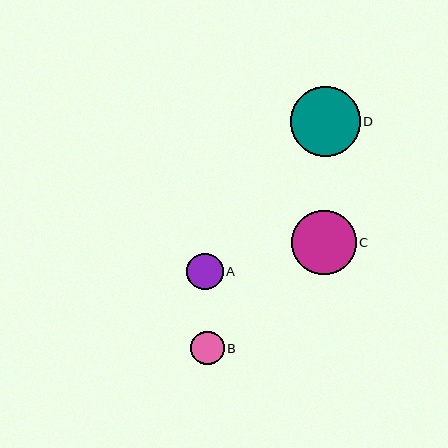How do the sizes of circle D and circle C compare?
Circle D and circle C are approximately the same size.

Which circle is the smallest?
Circle B is the smallest with a size of approximately 33 pixels.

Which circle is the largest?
Circle D is the largest with a size of approximately 70 pixels.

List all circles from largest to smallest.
From largest to smallest: D, C, A, B.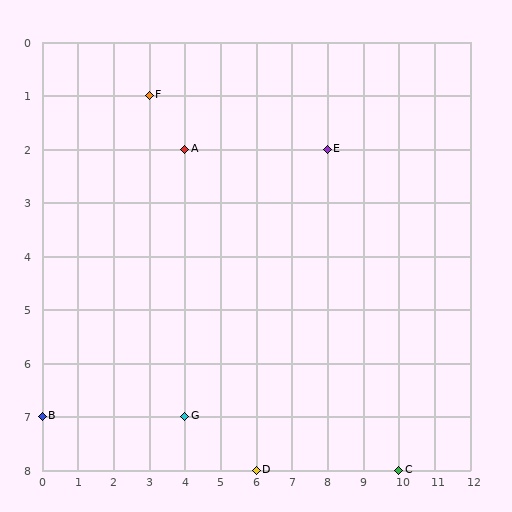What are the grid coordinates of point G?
Point G is at grid coordinates (4, 7).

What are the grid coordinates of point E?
Point E is at grid coordinates (8, 2).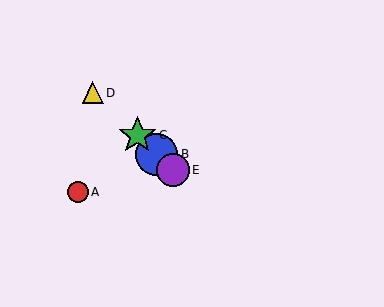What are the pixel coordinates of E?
Object E is at (173, 170).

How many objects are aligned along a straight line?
4 objects (B, C, D, E) are aligned along a straight line.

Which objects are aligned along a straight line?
Objects B, C, D, E are aligned along a straight line.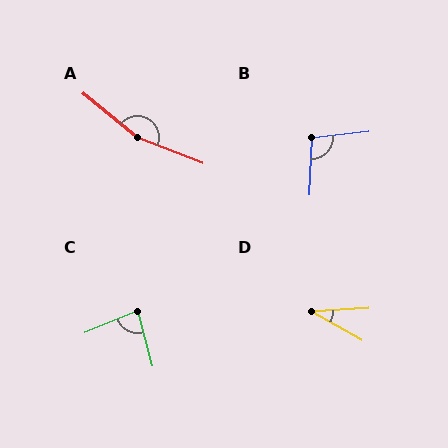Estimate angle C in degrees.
Approximately 83 degrees.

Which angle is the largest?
A, at approximately 162 degrees.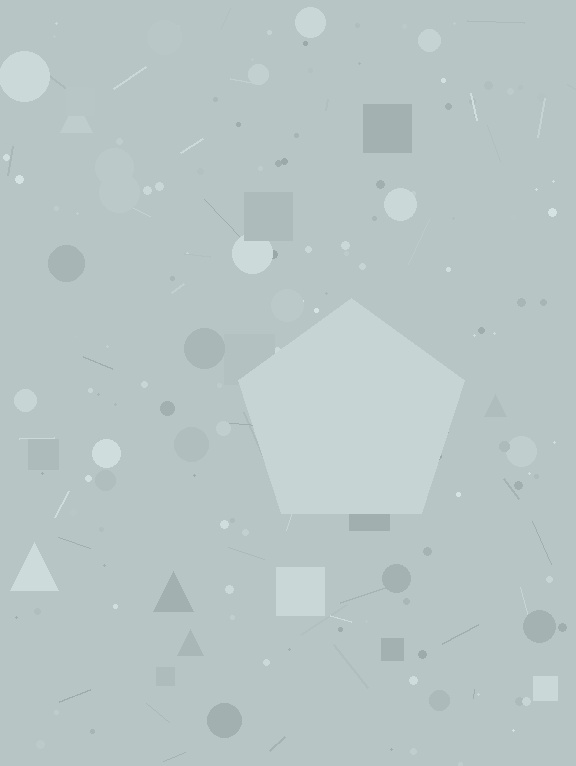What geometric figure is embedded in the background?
A pentagon is embedded in the background.